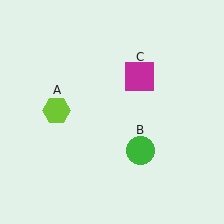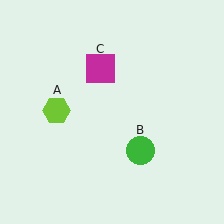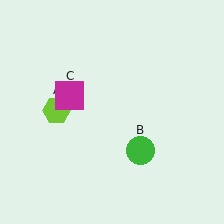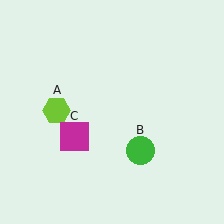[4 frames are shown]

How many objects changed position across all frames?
1 object changed position: magenta square (object C).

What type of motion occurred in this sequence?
The magenta square (object C) rotated counterclockwise around the center of the scene.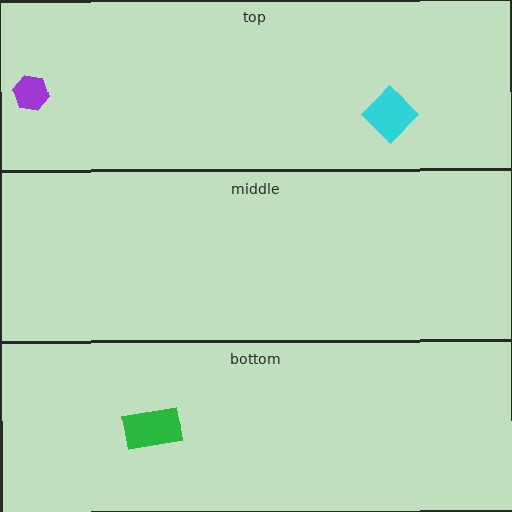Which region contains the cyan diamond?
The top region.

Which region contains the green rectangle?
The bottom region.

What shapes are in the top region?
The purple hexagon, the cyan diamond.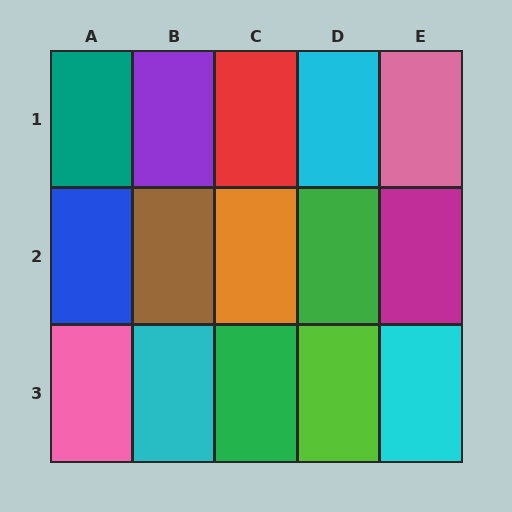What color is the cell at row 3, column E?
Cyan.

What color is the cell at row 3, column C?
Green.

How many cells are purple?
1 cell is purple.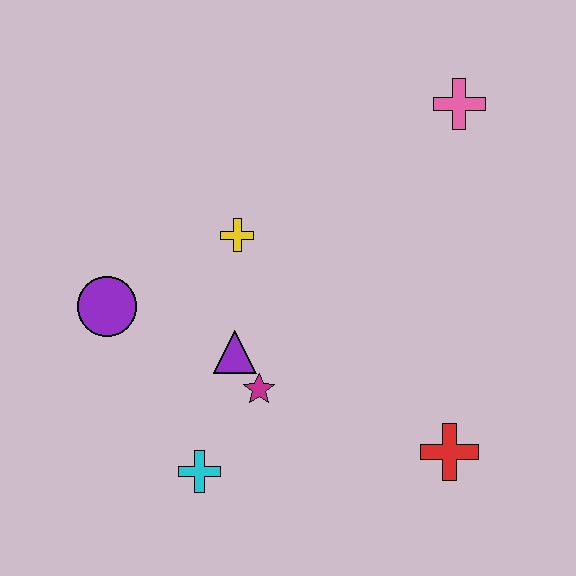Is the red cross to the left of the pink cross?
Yes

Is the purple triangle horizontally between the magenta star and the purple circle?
Yes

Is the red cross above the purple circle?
No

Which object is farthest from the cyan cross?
The pink cross is farthest from the cyan cross.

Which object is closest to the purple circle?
The purple triangle is closest to the purple circle.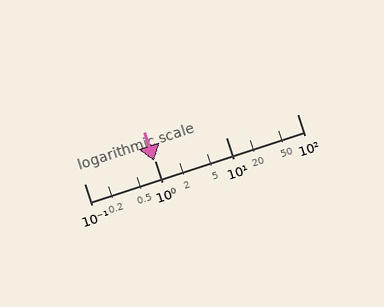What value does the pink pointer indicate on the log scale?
The pointer indicates approximately 0.97.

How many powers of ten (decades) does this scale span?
The scale spans 3 decades, from 0.1 to 100.